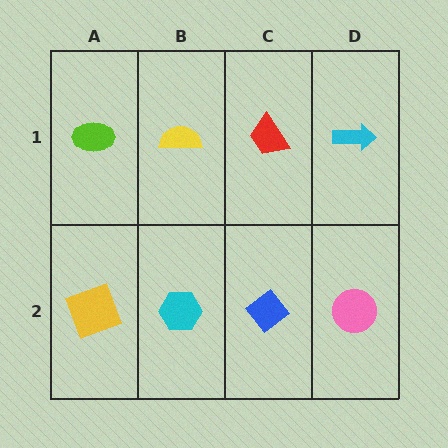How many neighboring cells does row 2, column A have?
2.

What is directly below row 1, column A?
A yellow square.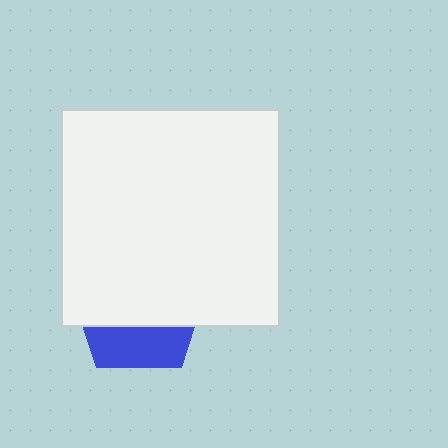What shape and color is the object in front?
The object in front is a white square.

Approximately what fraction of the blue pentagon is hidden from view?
Roughly 69% of the blue pentagon is hidden behind the white square.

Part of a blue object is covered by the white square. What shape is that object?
It is a pentagon.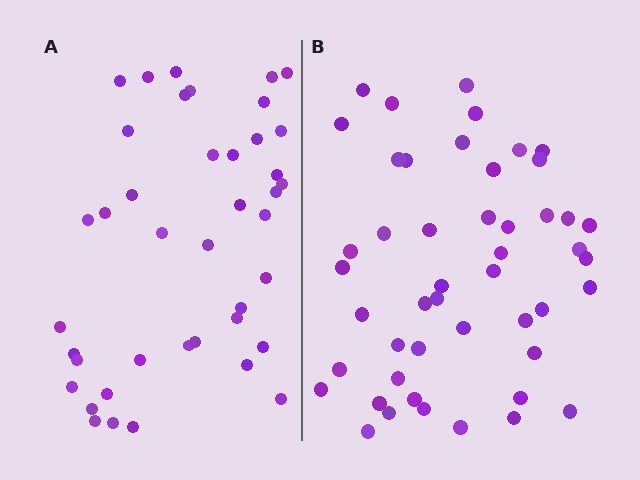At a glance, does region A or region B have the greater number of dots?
Region B (the right region) has more dots.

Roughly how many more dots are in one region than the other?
Region B has roughly 8 or so more dots than region A.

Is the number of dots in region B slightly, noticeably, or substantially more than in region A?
Region B has only slightly more — the two regions are fairly close. The ratio is roughly 1.2 to 1.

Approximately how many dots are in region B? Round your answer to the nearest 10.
About 50 dots. (The exact count is 48, which rounds to 50.)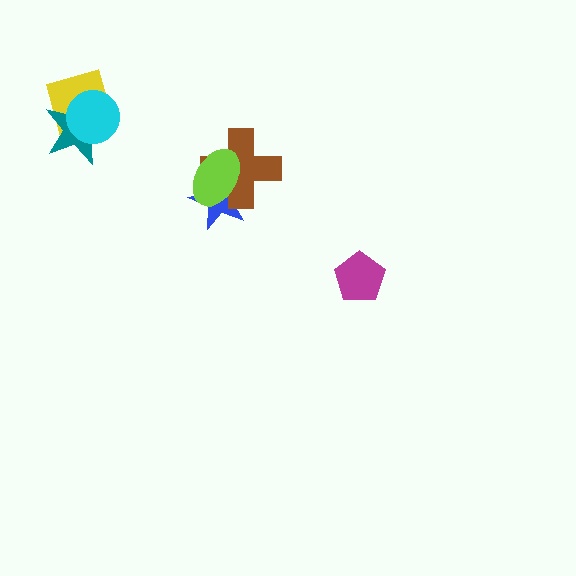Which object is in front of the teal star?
The cyan circle is in front of the teal star.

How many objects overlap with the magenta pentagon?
0 objects overlap with the magenta pentagon.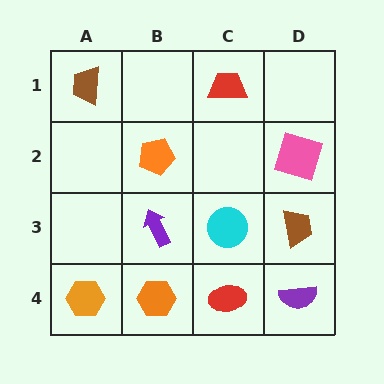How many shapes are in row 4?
4 shapes.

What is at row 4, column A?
An orange hexagon.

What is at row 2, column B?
An orange pentagon.